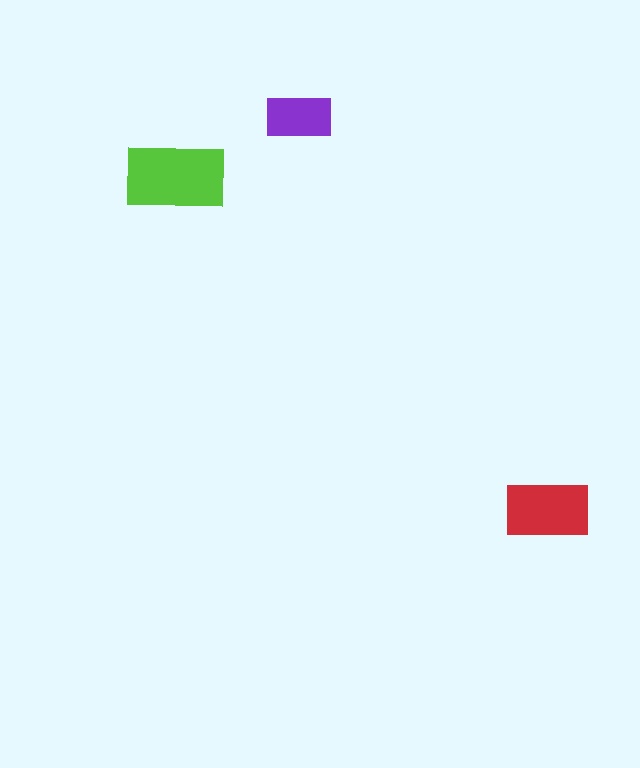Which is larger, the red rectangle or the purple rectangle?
The red one.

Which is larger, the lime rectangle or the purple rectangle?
The lime one.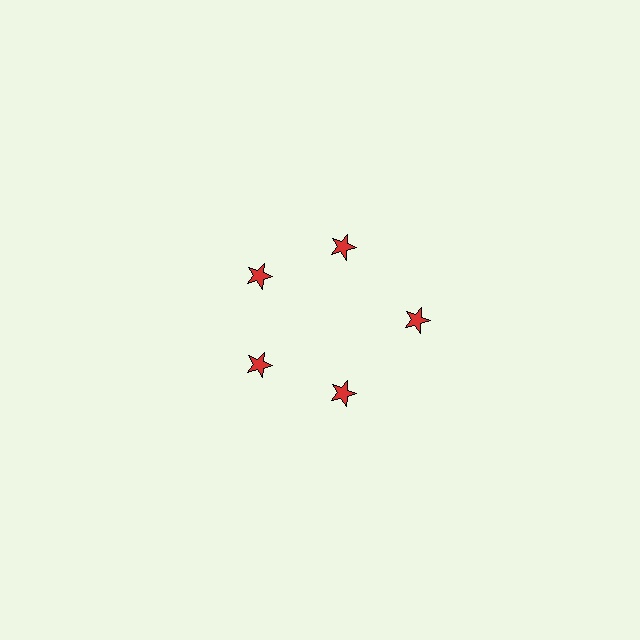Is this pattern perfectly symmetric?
No. The 5 red stars are arranged in a ring, but one element near the 3 o'clock position is pushed outward from the center, breaking the 5-fold rotational symmetry.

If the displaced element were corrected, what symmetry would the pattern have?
It would have 5-fold rotational symmetry — the pattern would map onto itself every 72 degrees.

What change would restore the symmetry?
The symmetry would be restored by moving it inward, back onto the ring so that all 5 stars sit at equal angles and equal distance from the center.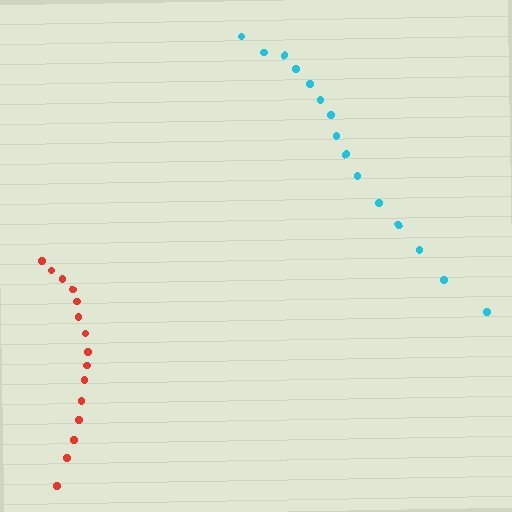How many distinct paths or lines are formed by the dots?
There are 2 distinct paths.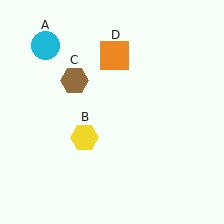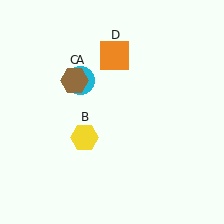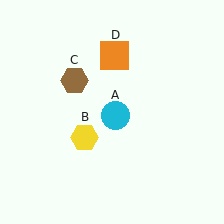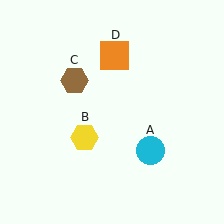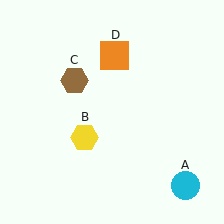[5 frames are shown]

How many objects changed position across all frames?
1 object changed position: cyan circle (object A).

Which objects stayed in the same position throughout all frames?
Yellow hexagon (object B) and brown hexagon (object C) and orange square (object D) remained stationary.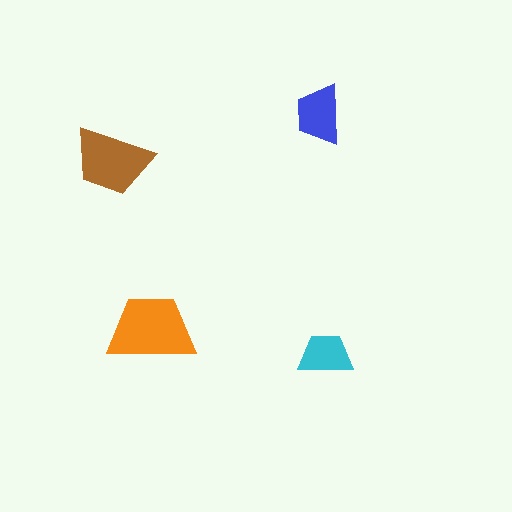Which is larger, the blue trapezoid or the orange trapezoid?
The orange one.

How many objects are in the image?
There are 4 objects in the image.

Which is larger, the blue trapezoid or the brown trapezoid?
The brown one.